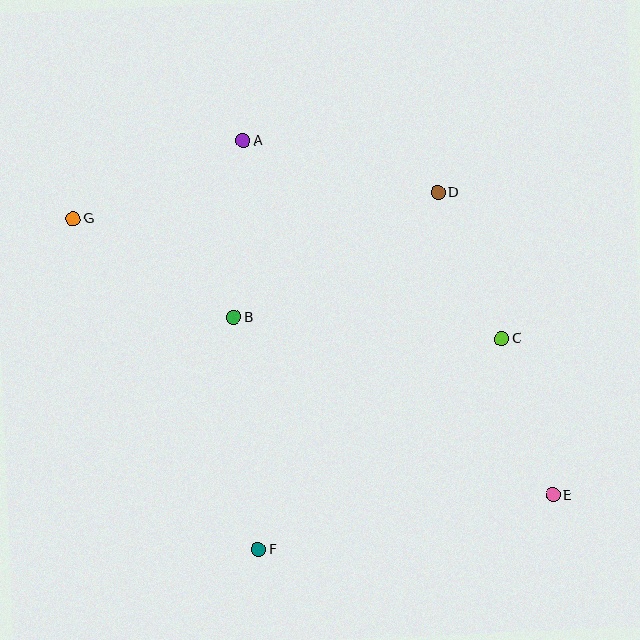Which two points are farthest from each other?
Points E and G are farthest from each other.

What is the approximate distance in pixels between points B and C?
The distance between B and C is approximately 269 pixels.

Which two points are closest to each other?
Points C and D are closest to each other.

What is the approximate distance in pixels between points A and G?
The distance between A and G is approximately 186 pixels.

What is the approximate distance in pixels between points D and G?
The distance between D and G is approximately 366 pixels.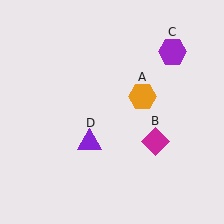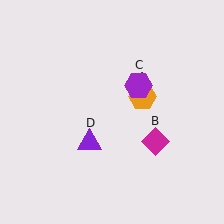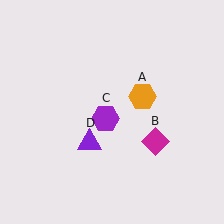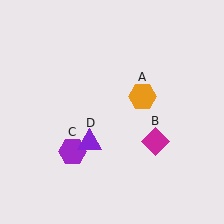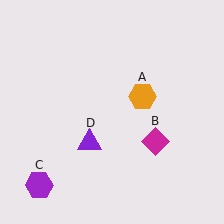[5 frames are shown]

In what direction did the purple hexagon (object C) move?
The purple hexagon (object C) moved down and to the left.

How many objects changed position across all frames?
1 object changed position: purple hexagon (object C).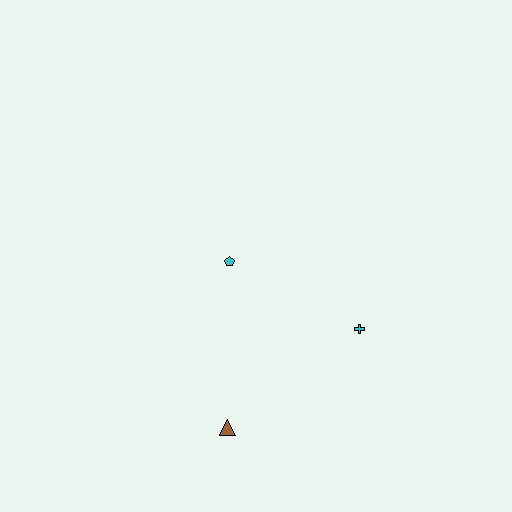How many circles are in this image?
There are no circles.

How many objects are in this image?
There are 3 objects.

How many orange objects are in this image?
There are no orange objects.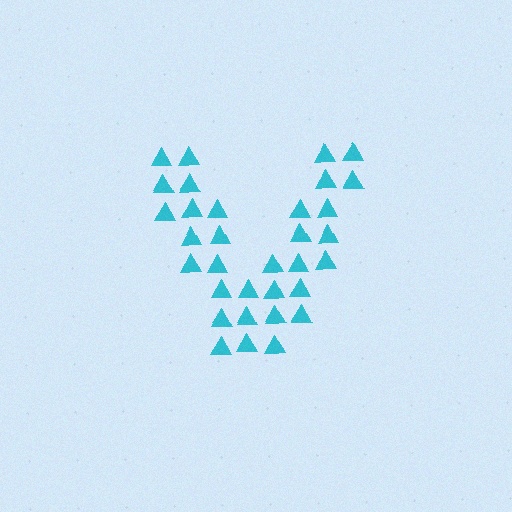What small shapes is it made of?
It is made of small triangles.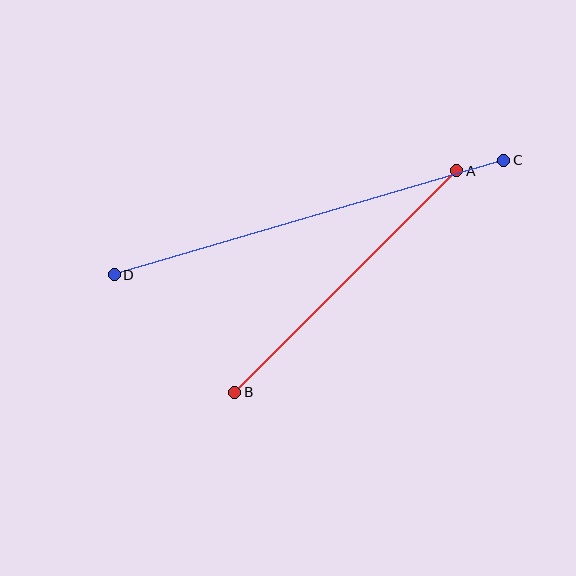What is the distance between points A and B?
The distance is approximately 313 pixels.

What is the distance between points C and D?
The distance is approximately 406 pixels.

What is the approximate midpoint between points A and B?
The midpoint is at approximately (346, 281) pixels.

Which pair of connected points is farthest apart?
Points C and D are farthest apart.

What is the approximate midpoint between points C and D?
The midpoint is at approximately (309, 217) pixels.